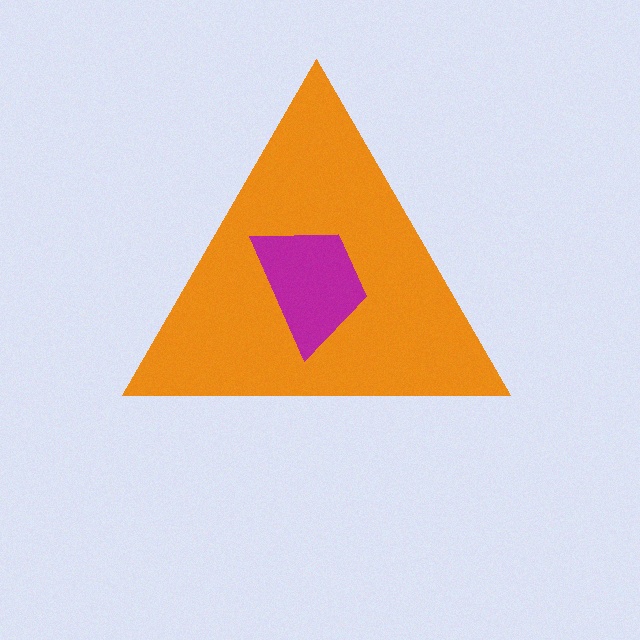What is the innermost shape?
The magenta trapezoid.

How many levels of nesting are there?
2.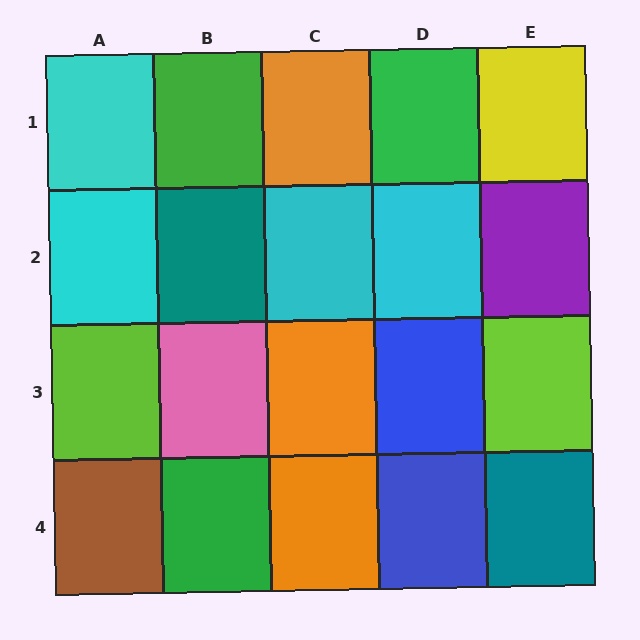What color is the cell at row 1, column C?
Orange.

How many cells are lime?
2 cells are lime.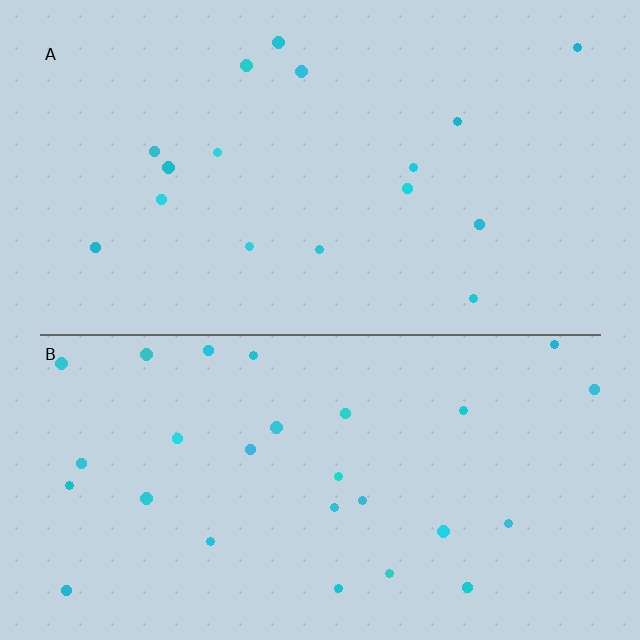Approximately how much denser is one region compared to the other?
Approximately 1.7× — region B over region A.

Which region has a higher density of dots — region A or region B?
B (the bottom).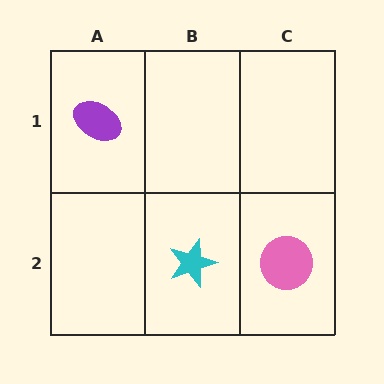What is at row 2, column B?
A cyan star.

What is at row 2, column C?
A pink circle.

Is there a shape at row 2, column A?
No, that cell is empty.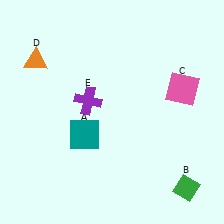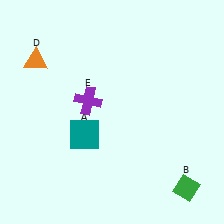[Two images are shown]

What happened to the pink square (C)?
The pink square (C) was removed in Image 2. It was in the top-right area of Image 1.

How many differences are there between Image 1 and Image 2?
There is 1 difference between the two images.